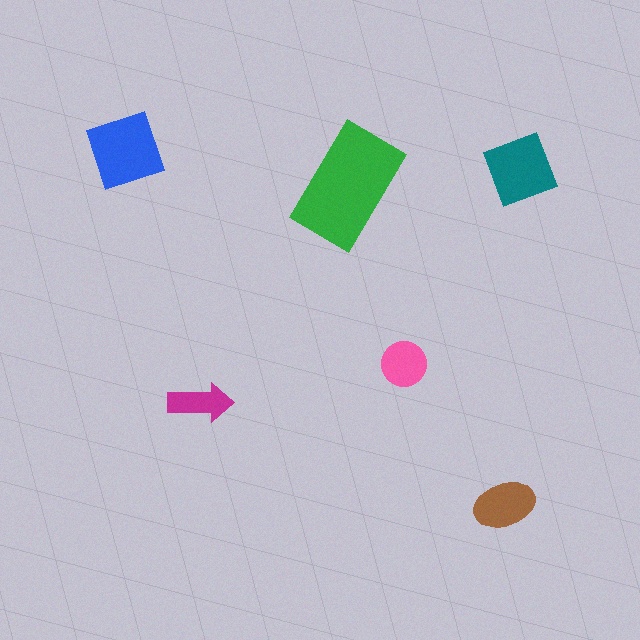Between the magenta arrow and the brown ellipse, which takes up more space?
The brown ellipse.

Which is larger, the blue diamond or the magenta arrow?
The blue diamond.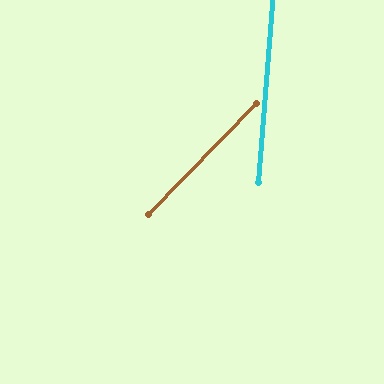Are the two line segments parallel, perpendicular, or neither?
Neither parallel nor perpendicular — they differ by about 40°.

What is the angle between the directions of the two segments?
Approximately 40 degrees.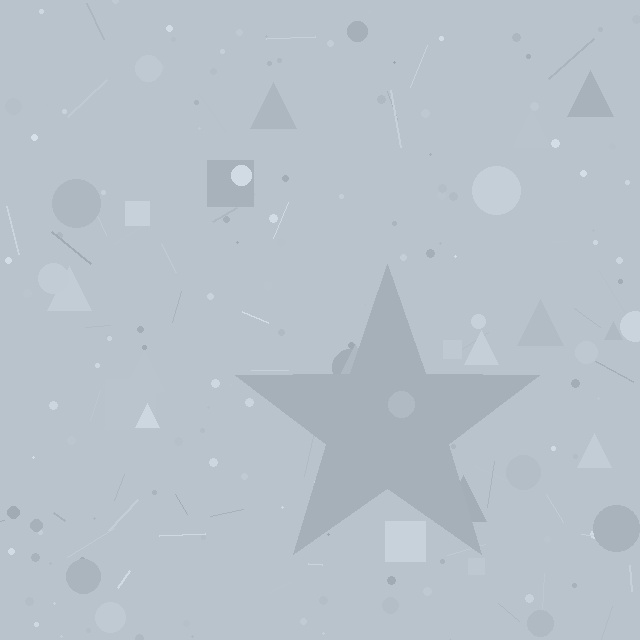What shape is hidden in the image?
A star is hidden in the image.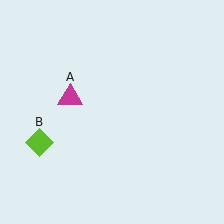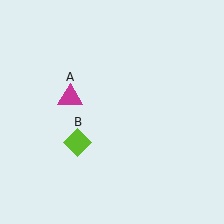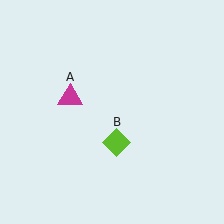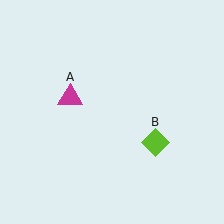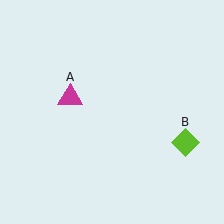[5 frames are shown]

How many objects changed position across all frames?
1 object changed position: lime diamond (object B).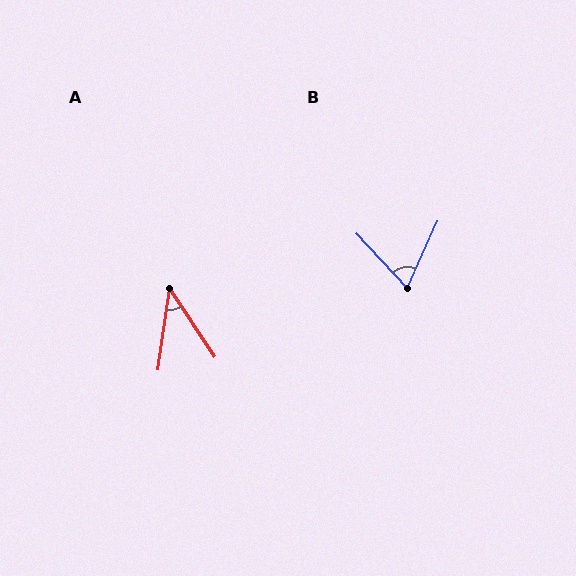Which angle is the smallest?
A, at approximately 41 degrees.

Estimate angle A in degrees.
Approximately 41 degrees.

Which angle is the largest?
B, at approximately 67 degrees.